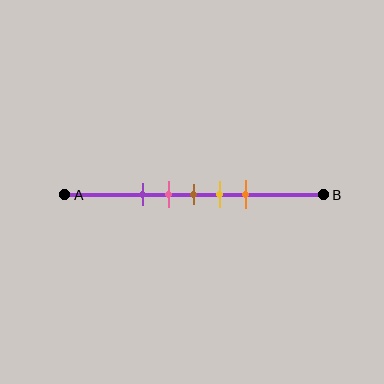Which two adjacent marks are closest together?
The pink and brown marks are the closest adjacent pair.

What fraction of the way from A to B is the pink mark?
The pink mark is approximately 40% (0.4) of the way from A to B.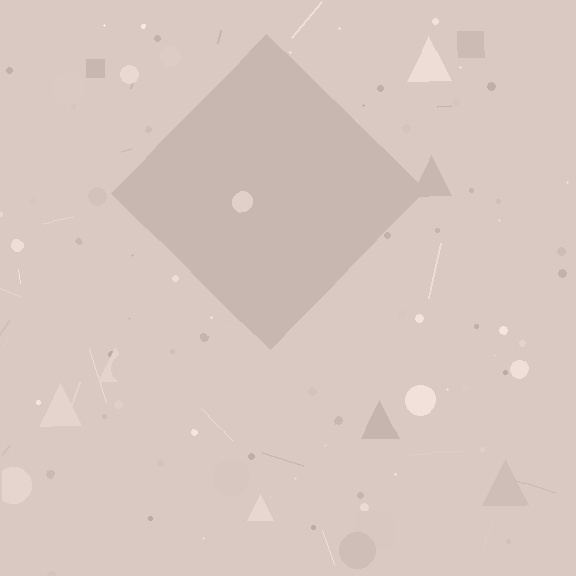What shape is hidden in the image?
A diamond is hidden in the image.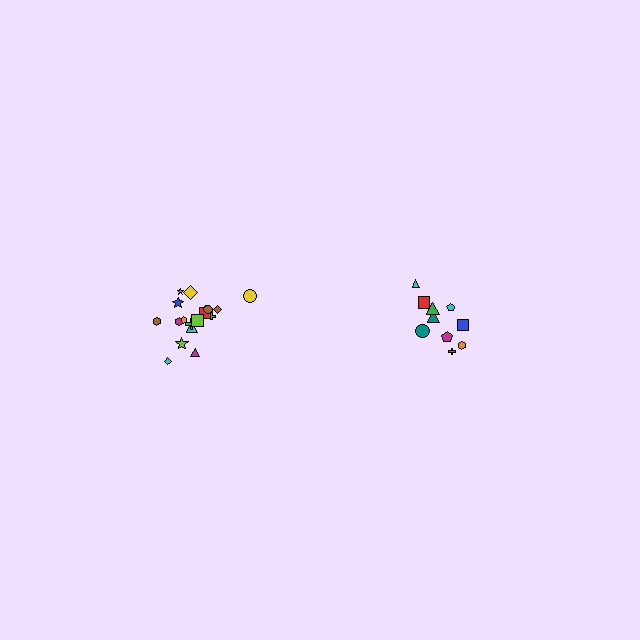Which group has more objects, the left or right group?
The left group.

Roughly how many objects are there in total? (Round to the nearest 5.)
Roughly 30 objects in total.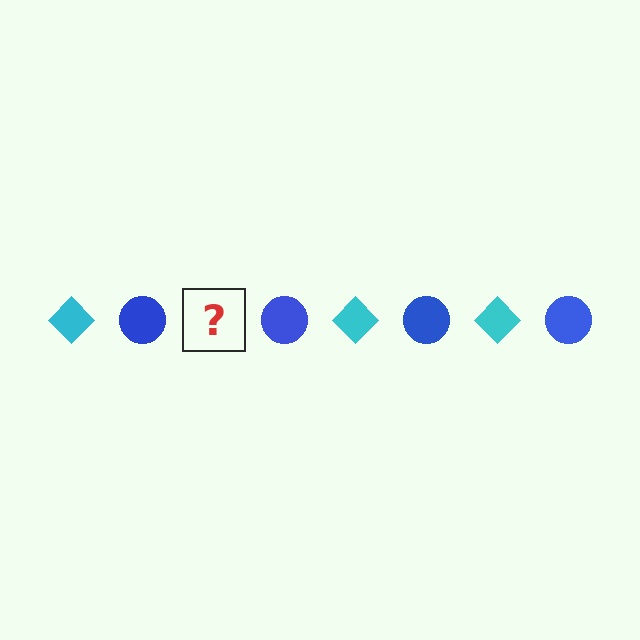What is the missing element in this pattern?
The missing element is a cyan diamond.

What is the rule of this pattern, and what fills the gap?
The rule is that the pattern alternates between cyan diamond and blue circle. The gap should be filled with a cyan diamond.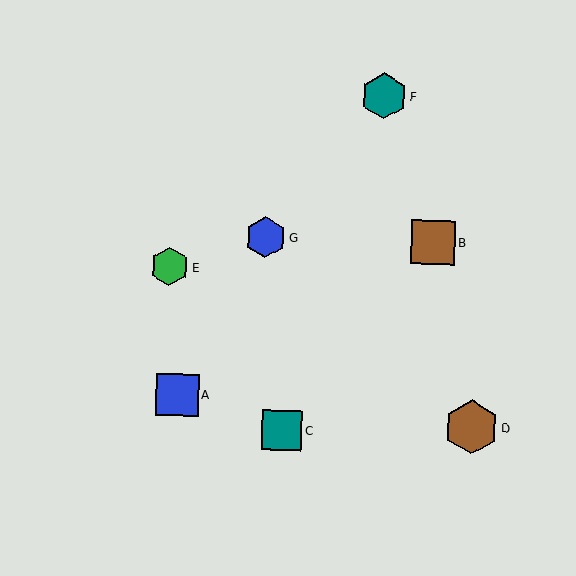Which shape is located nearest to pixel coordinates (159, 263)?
The green hexagon (labeled E) at (170, 267) is nearest to that location.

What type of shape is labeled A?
Shape A is a blue square.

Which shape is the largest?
The brown hexagon (labeled D) is the largest.